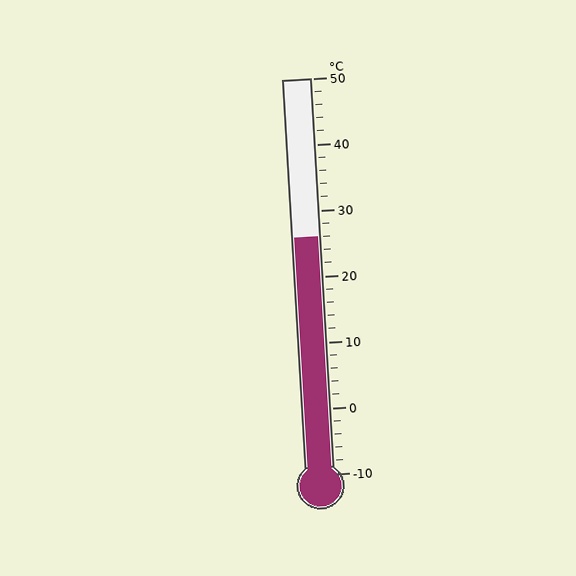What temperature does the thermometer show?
The thermometer shows approximately 26°C.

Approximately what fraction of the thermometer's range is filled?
The thermometer is filled to approximately 60% of its range.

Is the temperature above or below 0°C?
The temperature is above 0°C.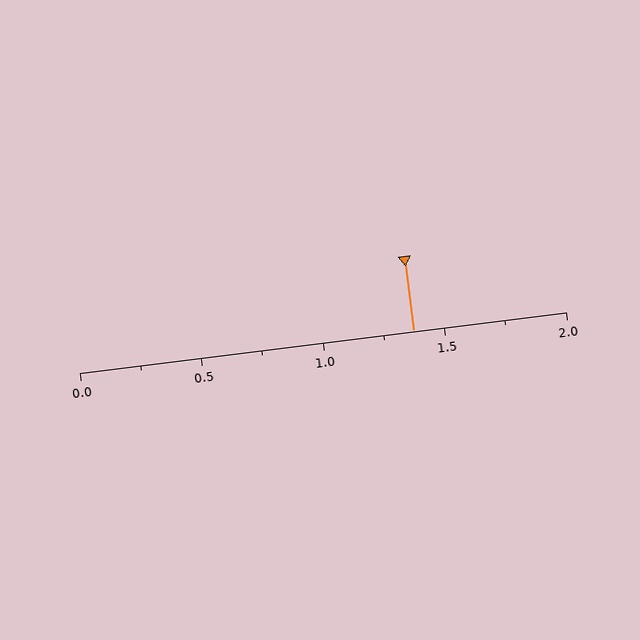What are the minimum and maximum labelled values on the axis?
The axis runs from 0.0 to 2.0.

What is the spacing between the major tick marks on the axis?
The major ticks are spaced 0.5 apart.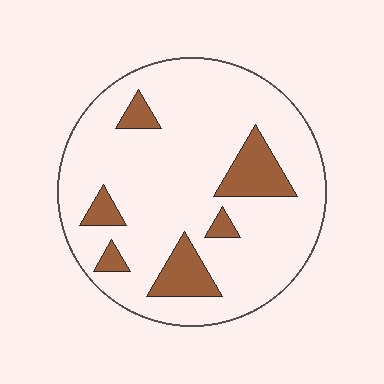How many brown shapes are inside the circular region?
6.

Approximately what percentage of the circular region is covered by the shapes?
Approximately 15%.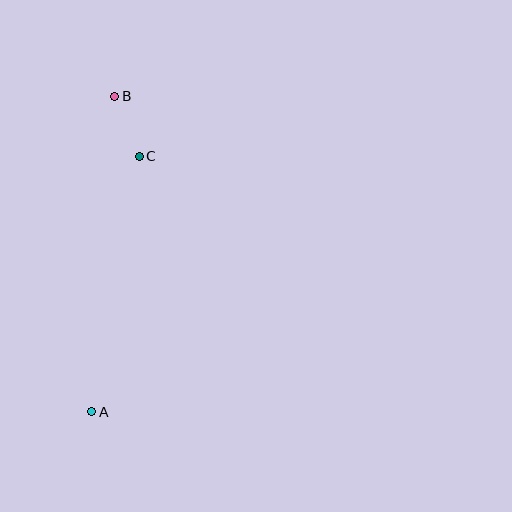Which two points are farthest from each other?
Points A and B are farthest from each other.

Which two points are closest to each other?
Points B and C are closest to each other.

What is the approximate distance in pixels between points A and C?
The distance between A and C is approximately 260 pixels.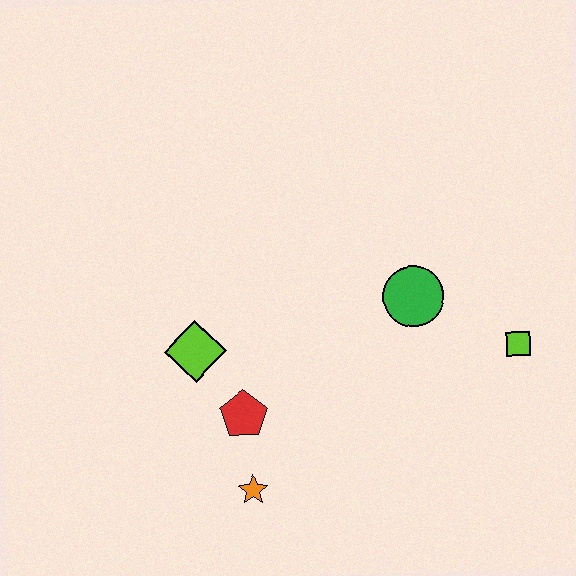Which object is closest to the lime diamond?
The red pentagon is closest to the lime diamond.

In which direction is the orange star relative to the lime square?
The orange star is to the left of the lime square.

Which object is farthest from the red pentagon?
The lime square is farthest from the red pentagon.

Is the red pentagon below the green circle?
Yes